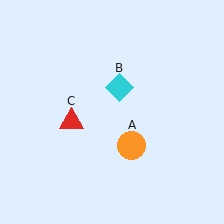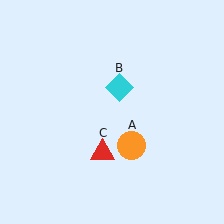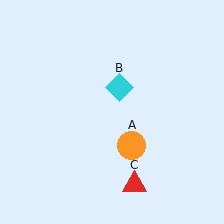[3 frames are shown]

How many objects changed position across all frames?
1 object changed position: red triangle (object C).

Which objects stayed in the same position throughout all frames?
Orange circle (object A) and cyan diamond (object B) remained stationary.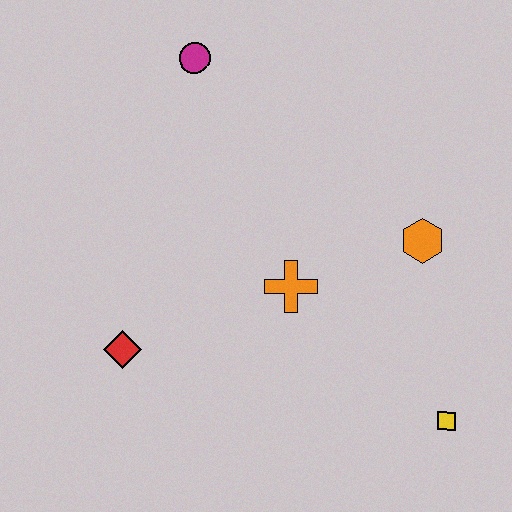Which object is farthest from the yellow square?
The magenta circle is farthest from the yellow square.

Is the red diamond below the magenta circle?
Yes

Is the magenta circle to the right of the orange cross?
No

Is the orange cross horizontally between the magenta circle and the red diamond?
No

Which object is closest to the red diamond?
The orange cross is closest to the red diamond.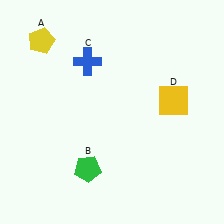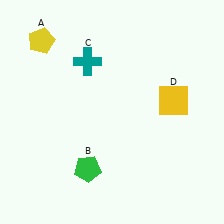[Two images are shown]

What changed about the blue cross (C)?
In Image 1, C is blue. In Image 2, it changed to teal.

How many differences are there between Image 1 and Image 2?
There is 1 difference between the two images.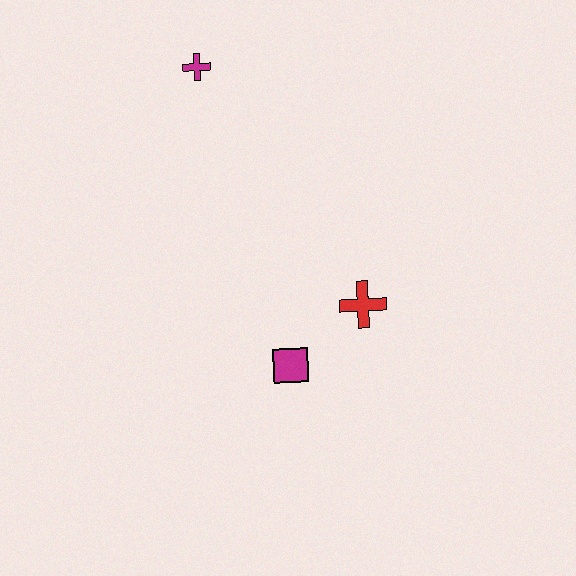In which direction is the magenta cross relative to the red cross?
The magenta cross is above the red cross.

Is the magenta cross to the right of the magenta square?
No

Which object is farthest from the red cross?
The magenta cross is farthest from the red cross.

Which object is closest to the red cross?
The magenta square is closest to the red cross.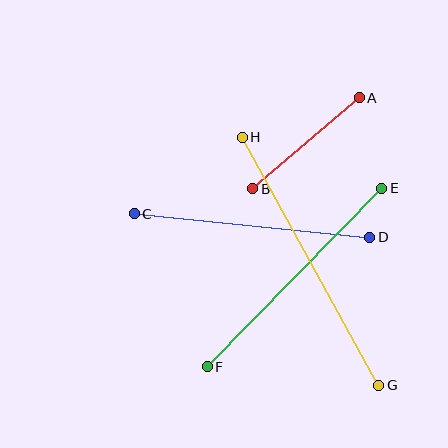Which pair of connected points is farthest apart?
Points G and H are farthest apart.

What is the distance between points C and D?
The distance is approximately 237 pixels.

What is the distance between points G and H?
The distance is approximately 283 pixels.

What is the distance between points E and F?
The distance is approximately 249 pixels.